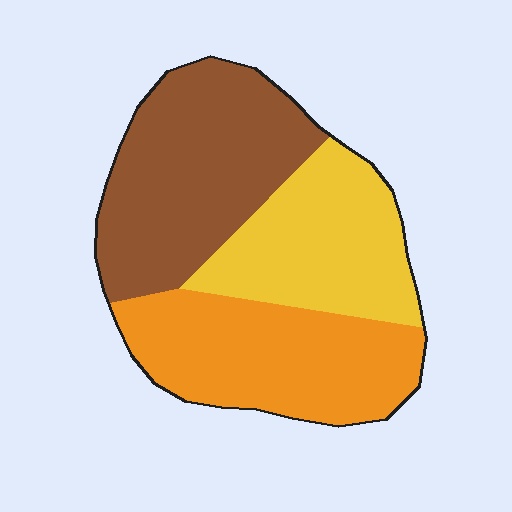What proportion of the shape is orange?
Orange takes up about one third (1/3) of the shape.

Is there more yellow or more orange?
Orange.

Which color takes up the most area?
Brown, at roughly 40%.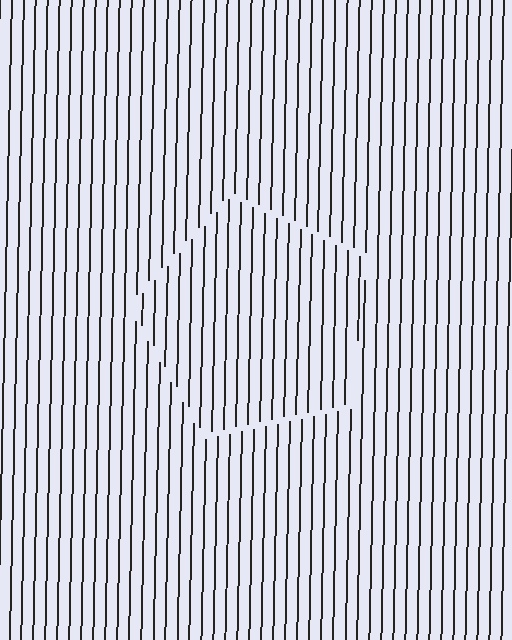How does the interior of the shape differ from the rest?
The interior of the shape contains the same grating, shifted by half a period — the contour is defined by the phase discontinuity where line-ends from the inner and outer gratings abut.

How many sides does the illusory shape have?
5 sides — the line-ends trace a pentagon.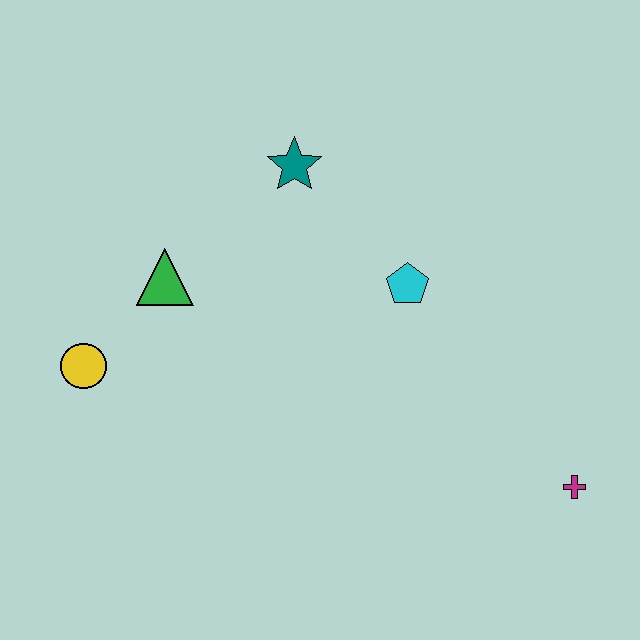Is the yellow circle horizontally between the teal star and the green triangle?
No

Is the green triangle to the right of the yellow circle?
Yes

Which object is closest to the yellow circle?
The green triangle is closest to the yellow circle.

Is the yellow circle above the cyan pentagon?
No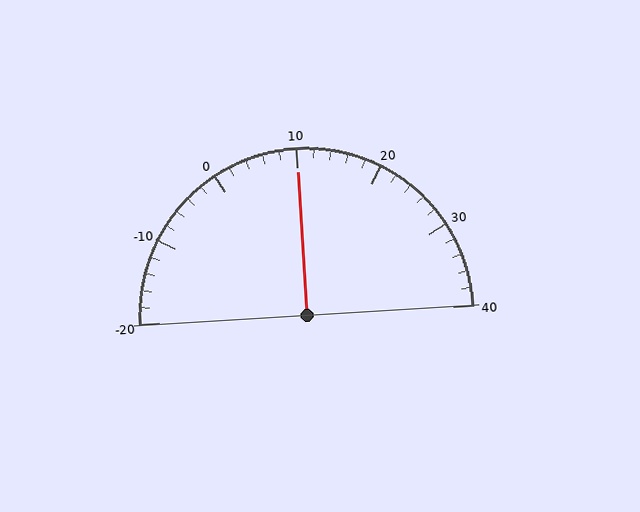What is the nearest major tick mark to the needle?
The nearest major tick mark is 10.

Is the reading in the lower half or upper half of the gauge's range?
The reading is in the upper half of the range (-20 to 40).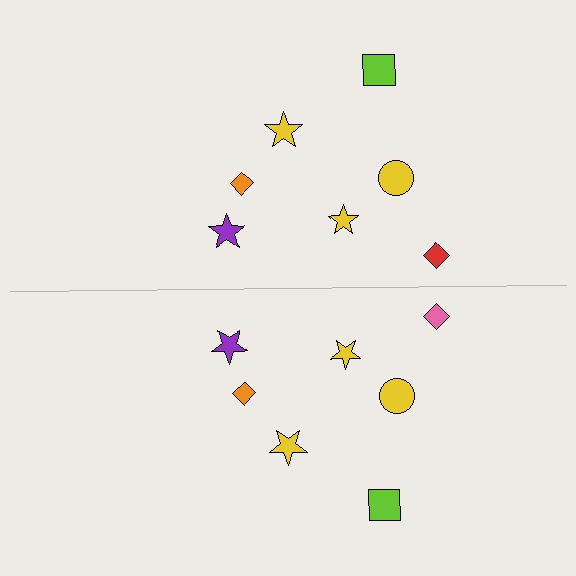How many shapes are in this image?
There are 14 shapes in this image.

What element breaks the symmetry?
The pink diamond on the bottom side breaks the symmetry — its mirror counterpart is red.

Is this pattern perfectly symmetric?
No, the pattern is not perfectly symmetric. The pink diamond on the bottom side breaks the symmetry — its mirror counterpart is red.